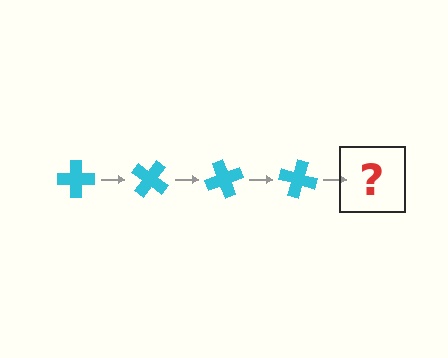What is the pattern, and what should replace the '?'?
The pattern is that the cross rotates 35 degrees each step. The '?' should be a cyan cross rotated 140 degrees.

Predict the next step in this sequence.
The next step is a cyan cross rotated 140 degrees.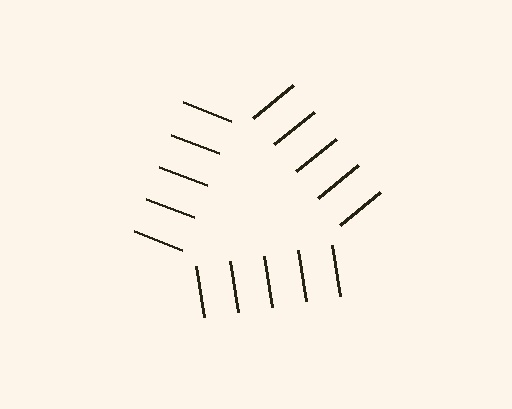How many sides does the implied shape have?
3 sides — the line-ends trace a triangle.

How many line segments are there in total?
15 — 5 along each of the 3 edges.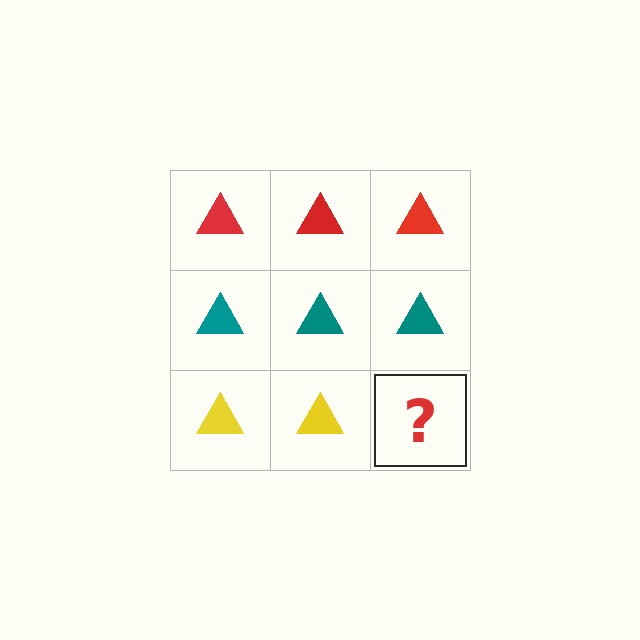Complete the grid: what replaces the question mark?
The question mark should be replaced with a yellow triangle.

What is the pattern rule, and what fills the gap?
The rule is that each row has a consistent color. The gap should be filled with a yellow triangle.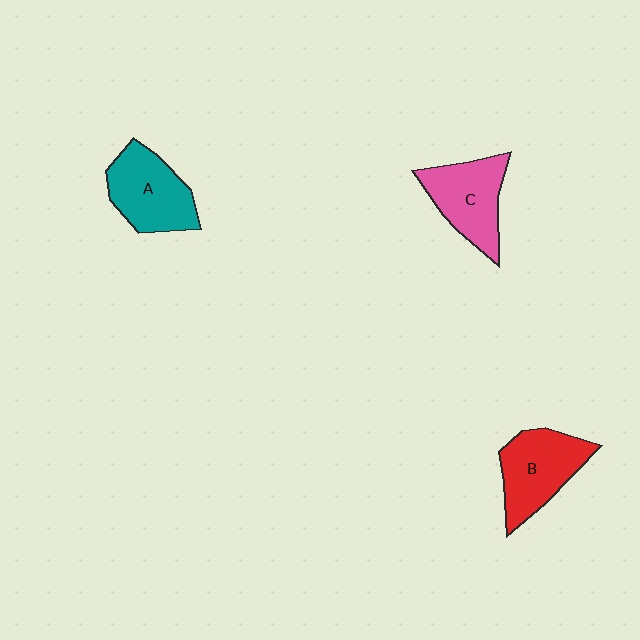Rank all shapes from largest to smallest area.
From largest to smallest: B (red), A (teal), C (pink).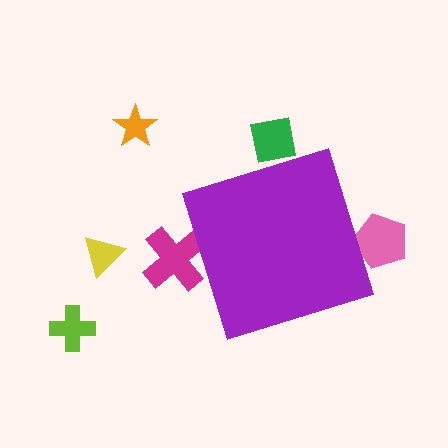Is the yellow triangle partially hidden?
No, the yellow triangle is fully visible.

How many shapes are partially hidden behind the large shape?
3 shapes are partially hidden.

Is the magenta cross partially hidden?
Yes, the magenta cross is partially hidden behind the purple diamond.